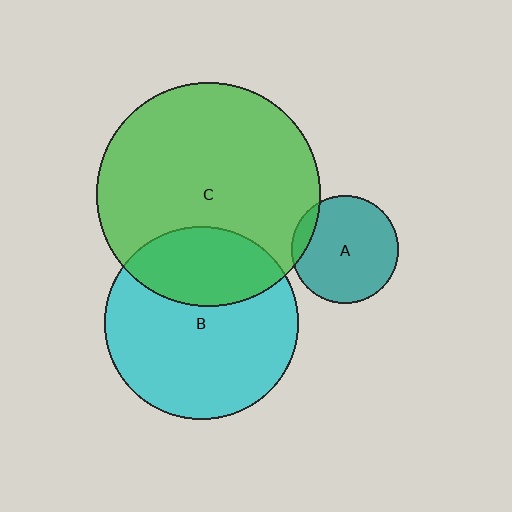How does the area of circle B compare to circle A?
Approximately 3.2 times.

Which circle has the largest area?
Circle C (green).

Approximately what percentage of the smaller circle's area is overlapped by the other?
Approximately 10%.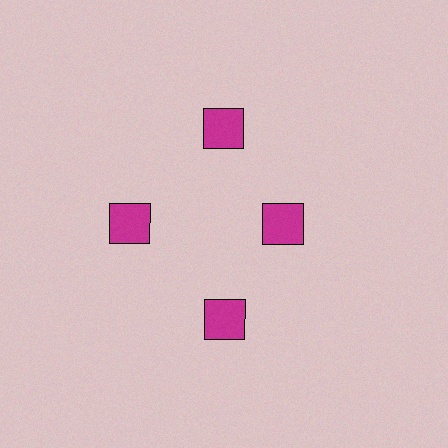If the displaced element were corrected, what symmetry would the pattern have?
It would have 4-fold rotational symmetry — the pattern would map onto itself every 90 degrees.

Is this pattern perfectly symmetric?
No. The 4 magenta squares are arranged in a ring, but one element near the 3 o'clock position is pulled inward toward the center, breaking the 4-fold rotational symmetry.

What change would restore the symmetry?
The symmetry would be restored by moving it outward, back onto the ring so that all 4 squares sit at equal angles and equal distance from the center.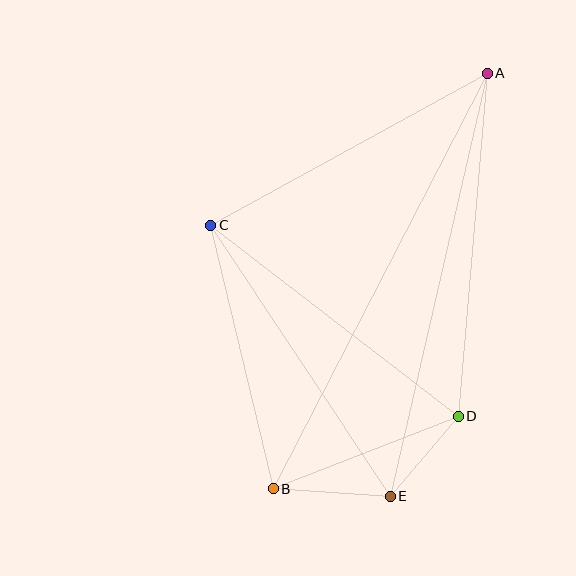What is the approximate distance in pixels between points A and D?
The distance between A and D is approximately 344 pixels.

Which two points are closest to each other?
Points D and E are closest to each other.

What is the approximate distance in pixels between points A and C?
The distance between A and C is approximately 316 pixels.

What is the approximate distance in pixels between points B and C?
The distance between B and C is approximately 271 pixels.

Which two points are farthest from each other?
Points A and B are farthest from each other.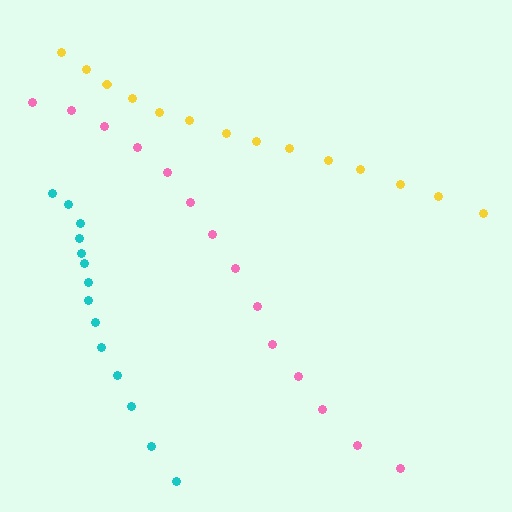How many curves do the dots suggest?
There are 3 distinct paths.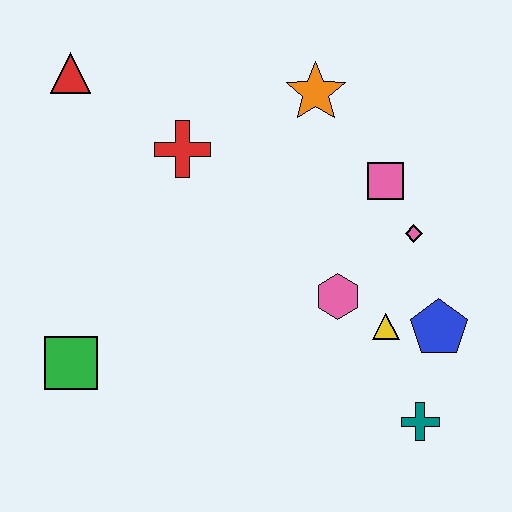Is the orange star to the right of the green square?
Yes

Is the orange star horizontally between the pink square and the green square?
Yes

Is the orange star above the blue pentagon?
Yes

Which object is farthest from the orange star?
The green square is farthest from the orange star.